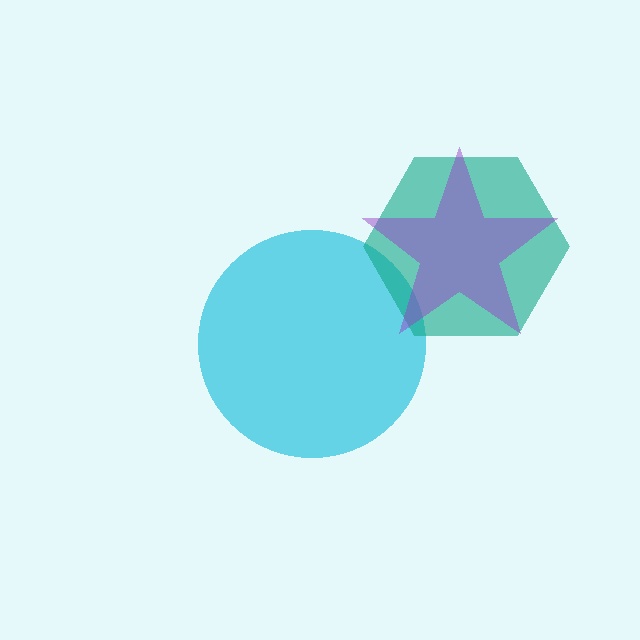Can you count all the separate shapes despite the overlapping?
Yes, there are 3 separate shapes.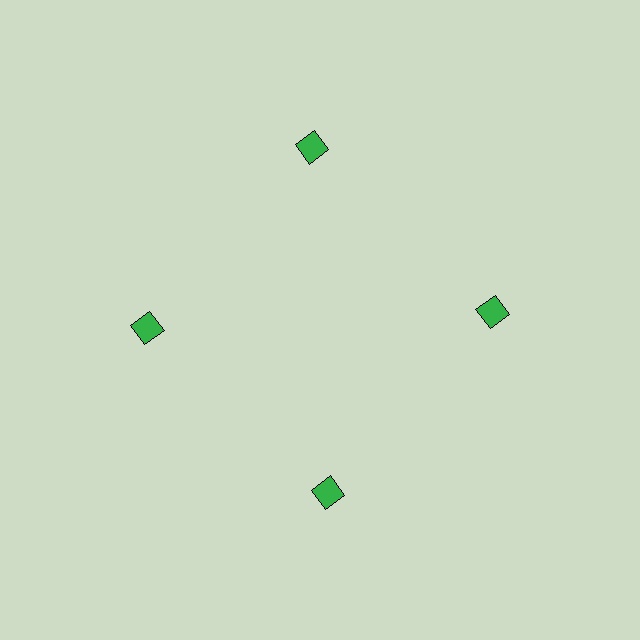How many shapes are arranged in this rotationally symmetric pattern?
There are 4 shapes, arranged in 4 groups of 1.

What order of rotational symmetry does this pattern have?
This pattern has 4-fold rotational symmetry.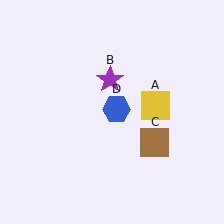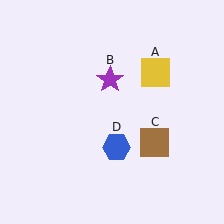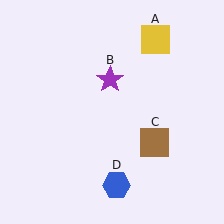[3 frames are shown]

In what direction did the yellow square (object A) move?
The yellow square (object A) moved up.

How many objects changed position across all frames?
2 objects changed position: yellow square (object A), blue hexagon (object D).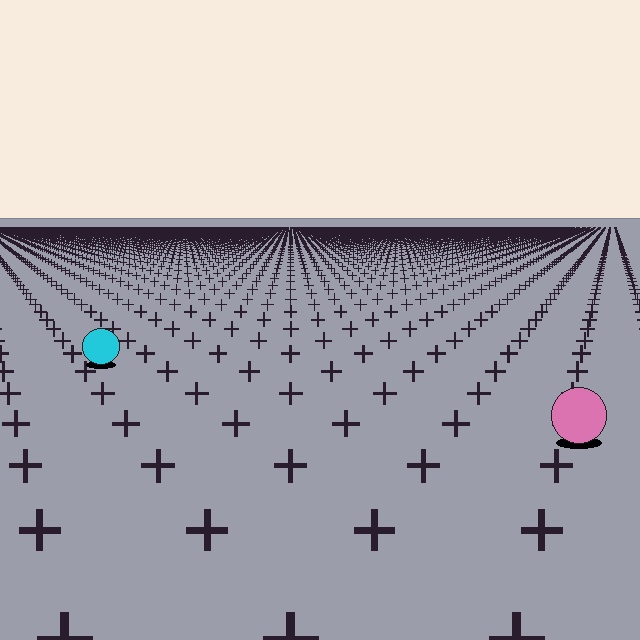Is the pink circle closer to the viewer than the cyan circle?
Yes. The pink circle is closer — you can tell from the texture gradient: the ground texture is coarser near it.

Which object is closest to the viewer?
The pink circle is closest. The texture marks near it are larger and more spread out.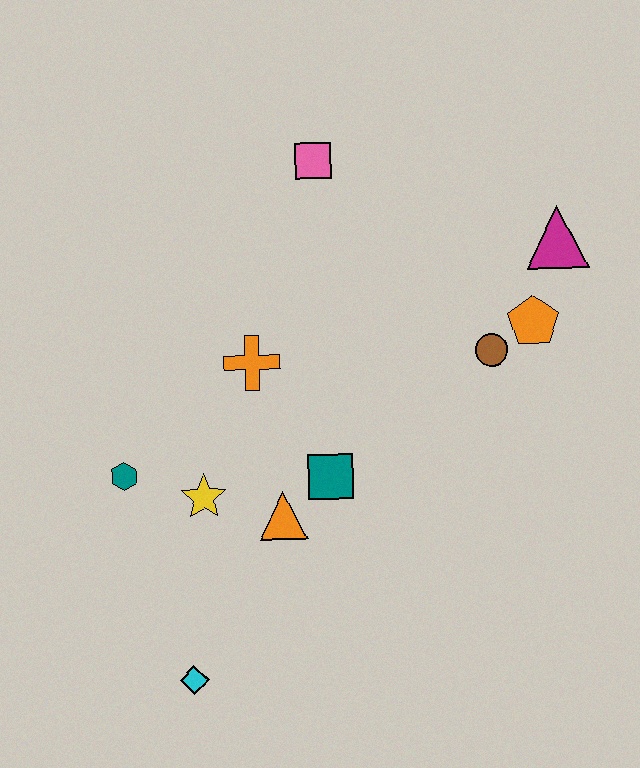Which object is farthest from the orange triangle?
The magenta triangle is farthest from the orange triangle.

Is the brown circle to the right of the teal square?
Yes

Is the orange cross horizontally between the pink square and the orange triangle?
No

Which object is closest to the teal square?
The orange triangle is closest to the teal square.